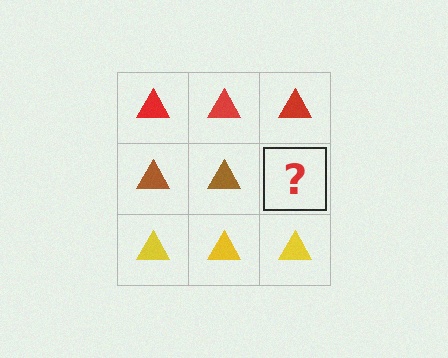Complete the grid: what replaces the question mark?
The question mark should be replaced with a brown triangle.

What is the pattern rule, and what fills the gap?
The rule is that each row has a consistent color. The gap should be filled with a brown triangle.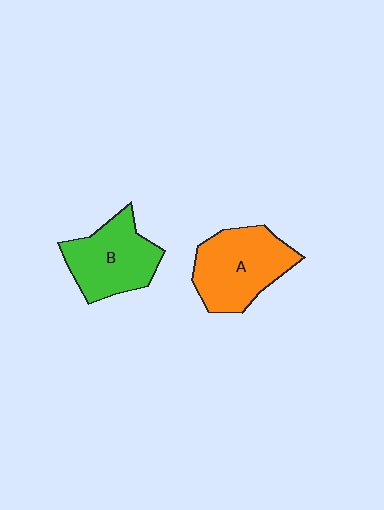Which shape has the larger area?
Shape A (orange).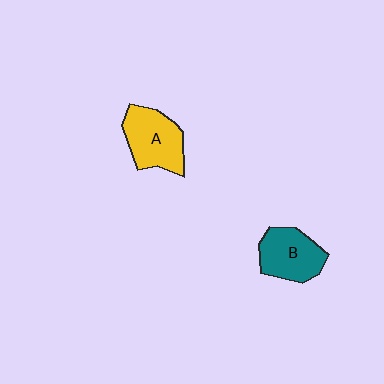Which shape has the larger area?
Shape A (yellow).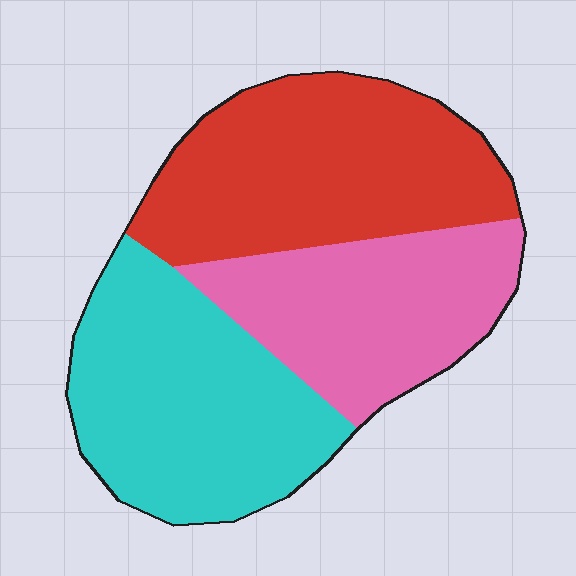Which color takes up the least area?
Pink, at roughly 30%.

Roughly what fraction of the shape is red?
Red takes up about three eighths (3/8) of the shape.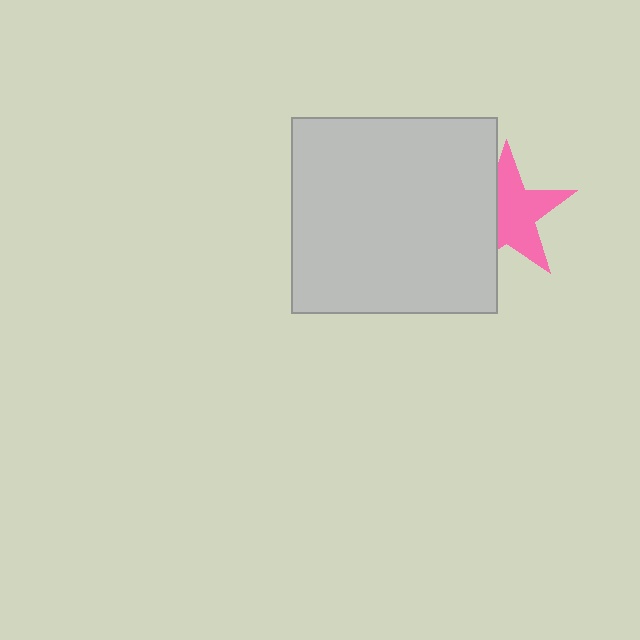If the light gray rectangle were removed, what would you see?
You would see the complete pink star.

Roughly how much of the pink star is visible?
About half of it is visible (roughly 63%).